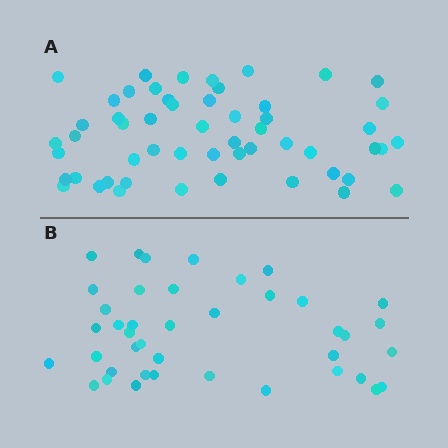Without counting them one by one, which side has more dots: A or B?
Region A (the top region) has more dots.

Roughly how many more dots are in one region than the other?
Region A has approximately 15 more dots than region B.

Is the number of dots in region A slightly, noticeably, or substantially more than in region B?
Region A has noticeably more, but not dramatically so. The ratio is roughly 1.3 to 1.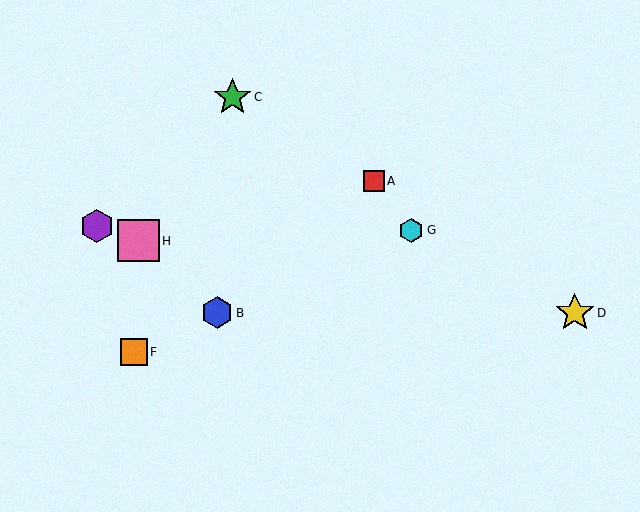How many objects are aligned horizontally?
2 objects (B, D) are aligned horizontally.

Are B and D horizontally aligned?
Yes, both are at y≈313.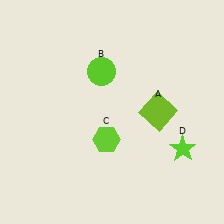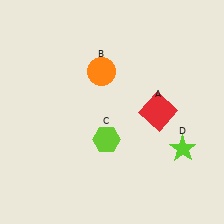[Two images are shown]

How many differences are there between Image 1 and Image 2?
There are 2 differences between the two images.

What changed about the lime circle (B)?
In Image 1, B is lime. In Image 2, it changed to orange.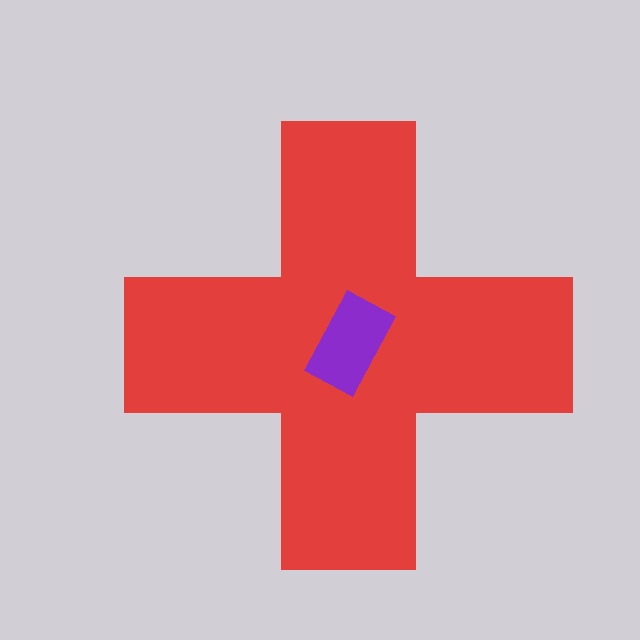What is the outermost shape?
The red cross.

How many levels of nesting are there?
2.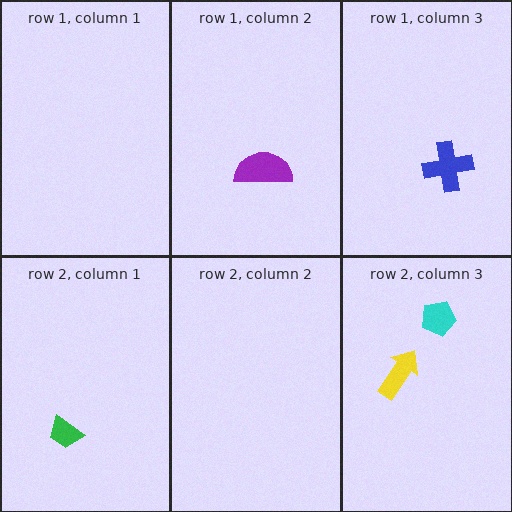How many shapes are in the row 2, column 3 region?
2.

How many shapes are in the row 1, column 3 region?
1.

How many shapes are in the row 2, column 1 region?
1.